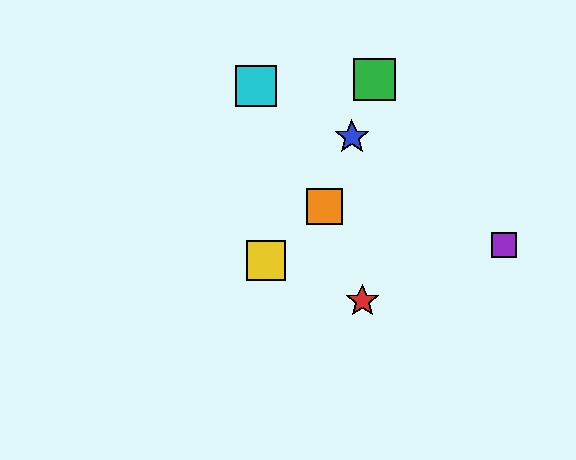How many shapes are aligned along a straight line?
3 shapes (the blue star, the green square, the orange square) are aligned along a straight line.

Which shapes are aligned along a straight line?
The blue star, the green square, the orange square are aligned along a straight line.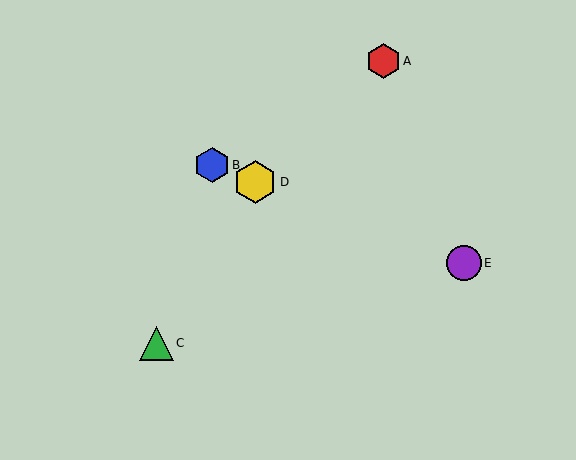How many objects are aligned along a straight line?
3 objects (B, D, E) are aligned along a straight line.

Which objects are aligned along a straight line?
Objects B, D, E are aligned along a straight line.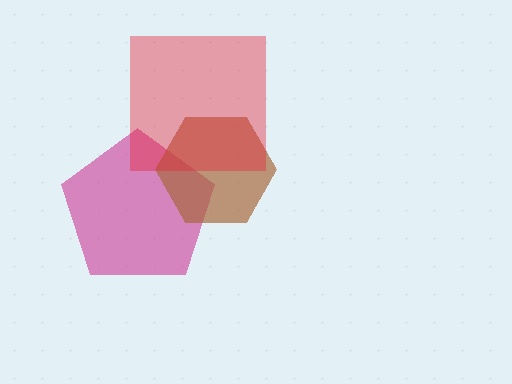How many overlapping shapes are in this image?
There are 3 overlapping shapes in the image.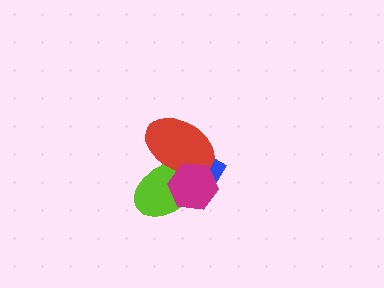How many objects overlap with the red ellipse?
3 objects overlap with the red ellipse.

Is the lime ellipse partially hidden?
Yes, it is partially covered by another shape.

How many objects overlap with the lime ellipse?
3 objects overlap with the lime ellipse.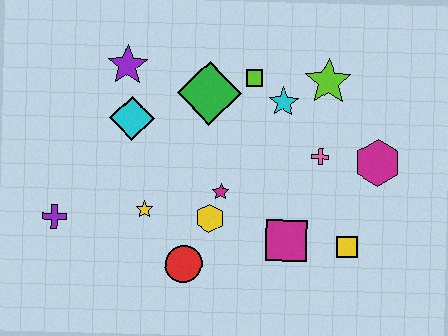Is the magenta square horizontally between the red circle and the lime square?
No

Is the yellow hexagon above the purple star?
No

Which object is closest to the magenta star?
The yellow hexagon is closest to the magenta star.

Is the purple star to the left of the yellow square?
Yes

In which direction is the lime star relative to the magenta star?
The lime star is above the magenta star.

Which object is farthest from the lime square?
The purple cross is farthest from the lime square.